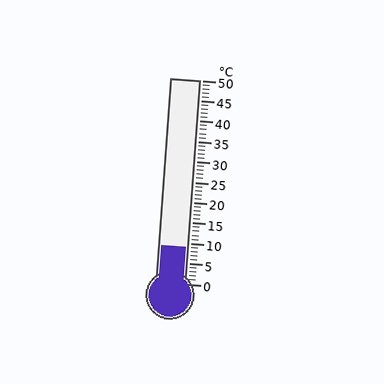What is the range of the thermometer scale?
The thermometer scale ranges from 0°C to 50°C.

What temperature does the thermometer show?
The thermometer shows approximately 9°C.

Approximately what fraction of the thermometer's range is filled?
The thermometer is filled to approximately 20% of its range.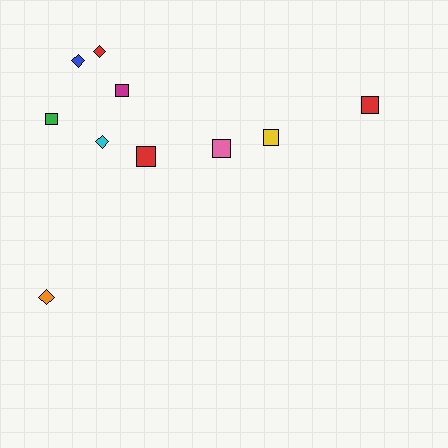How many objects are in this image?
There are 10 objects.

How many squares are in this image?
There are 6 squares.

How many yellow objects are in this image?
There is 1 yellow object.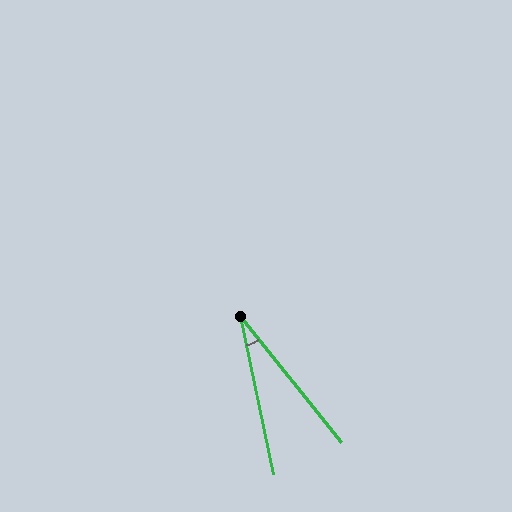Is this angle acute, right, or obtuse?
It is acute.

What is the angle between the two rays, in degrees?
Approximately 27 degrees.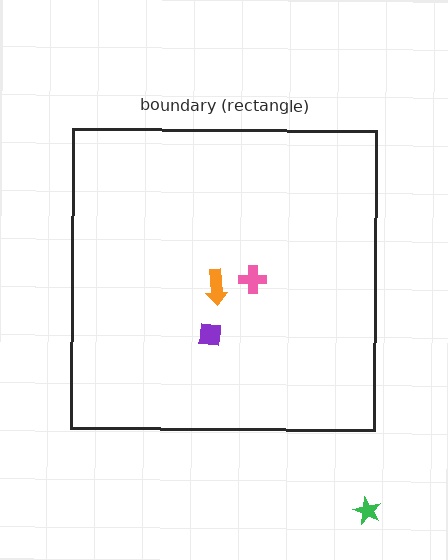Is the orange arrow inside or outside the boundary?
Inside.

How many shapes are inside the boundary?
3 inside, 1 outside.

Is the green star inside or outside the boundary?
Outside.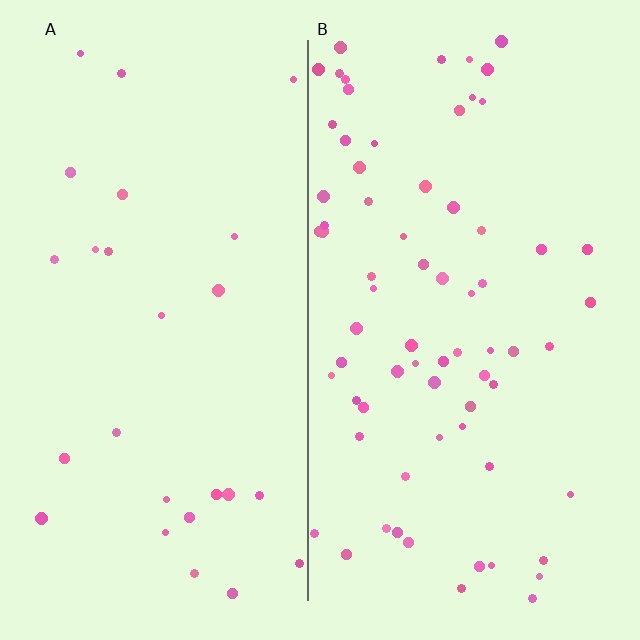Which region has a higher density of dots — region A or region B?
B (the right).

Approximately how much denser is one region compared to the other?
Approximately 2.7× — region B over region A.